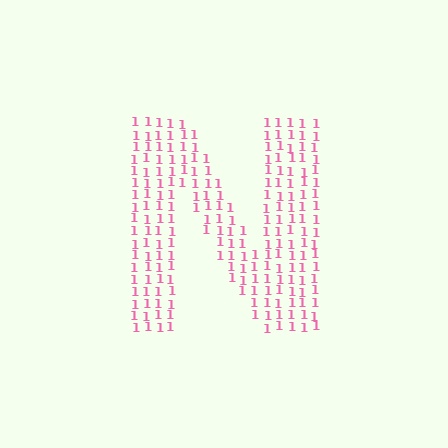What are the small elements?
The small elements are digit 1's.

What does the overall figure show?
The overall figure shows the letter N.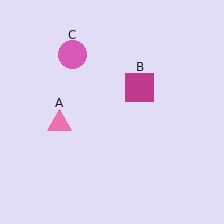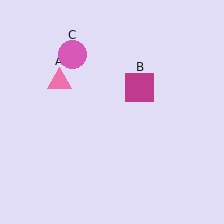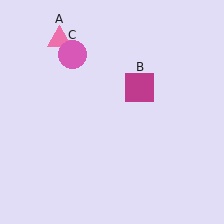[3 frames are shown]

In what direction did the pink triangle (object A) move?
The pink triangle (object A) moved up.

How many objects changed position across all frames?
1 object changed position: pink triangle (object A).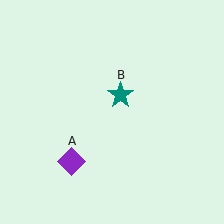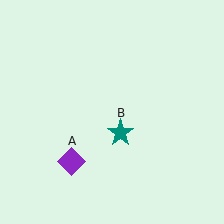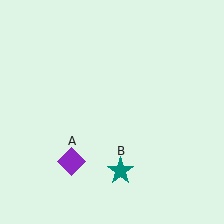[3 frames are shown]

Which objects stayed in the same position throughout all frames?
Purple diamond (object A) remained stationary.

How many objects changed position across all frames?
1 object changed position: teal star (object B).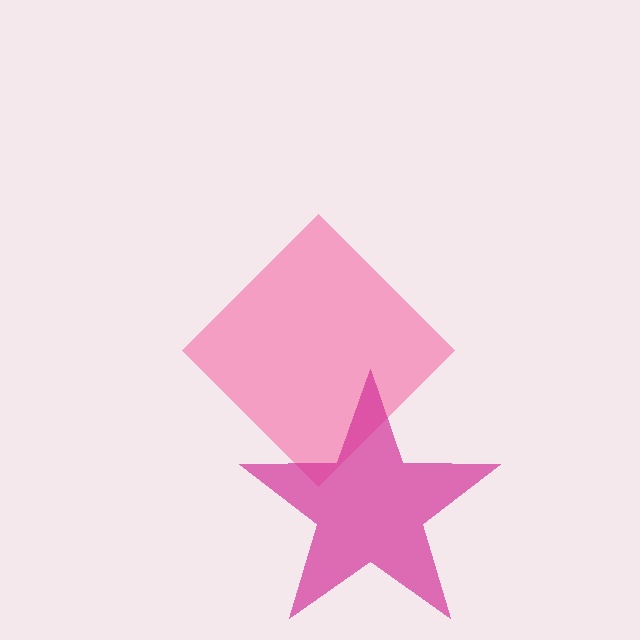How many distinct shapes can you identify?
There are 2 distinct shapes: a pink diamond, a magenta star.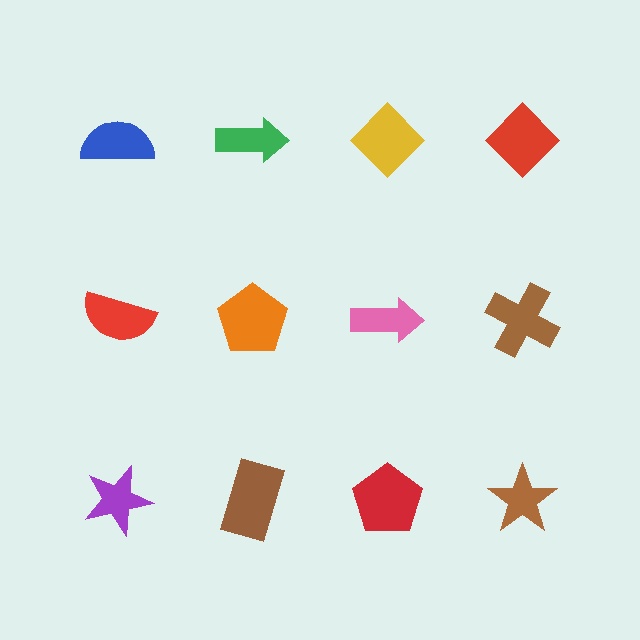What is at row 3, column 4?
A brown star.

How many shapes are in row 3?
4 shapes.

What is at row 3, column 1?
A purple star.